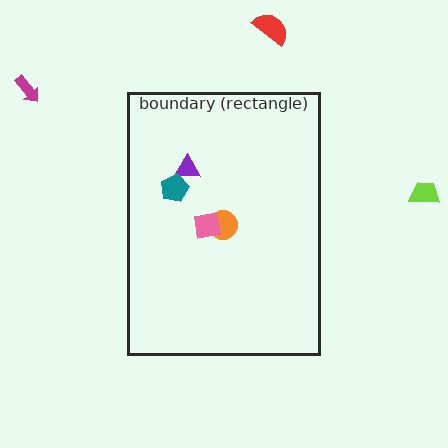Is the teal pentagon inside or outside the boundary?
Inside.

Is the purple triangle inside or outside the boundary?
Inside.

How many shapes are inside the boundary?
4 inside, 3 outside.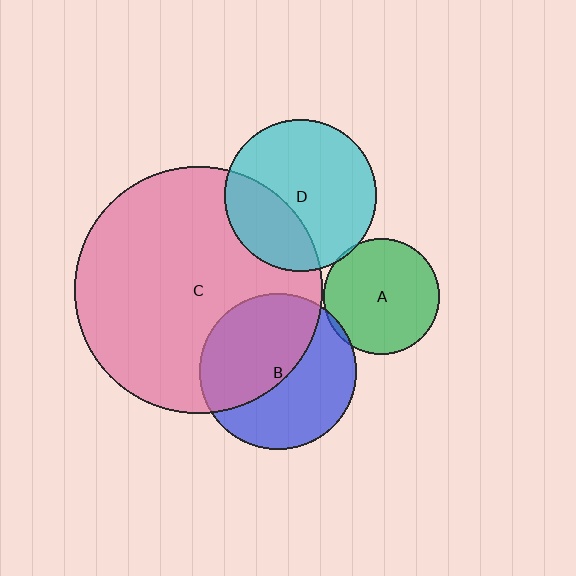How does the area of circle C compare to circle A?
Approximately 4.6 times.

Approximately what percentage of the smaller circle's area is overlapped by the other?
Approximately 5%.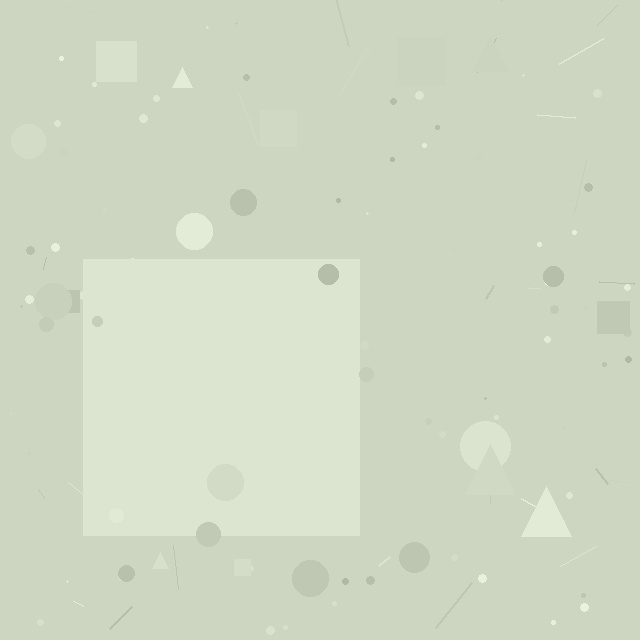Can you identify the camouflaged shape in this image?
The camouflaged shape is a square.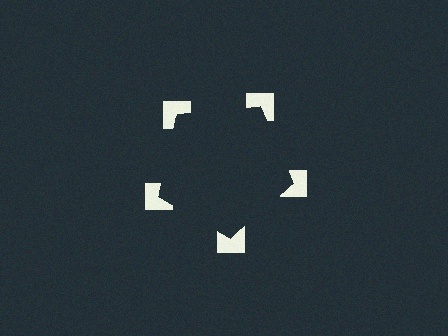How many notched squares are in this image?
There are 5 — one at each vertex of the illusory pentagon.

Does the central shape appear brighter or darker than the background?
It typically appears slightly darker than the background, even though no actual brightness change is drawn.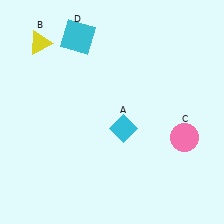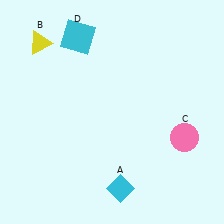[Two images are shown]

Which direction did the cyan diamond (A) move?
The cyan diamond (A) moved down.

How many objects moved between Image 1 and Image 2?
1 object moved between the two images.